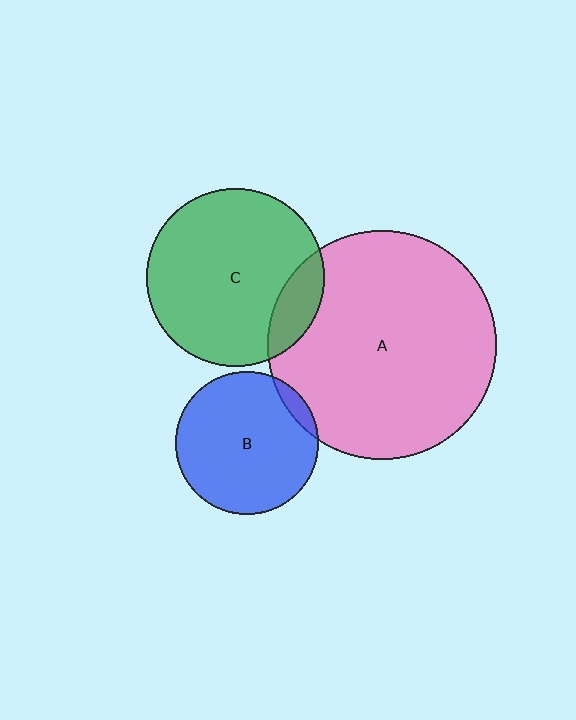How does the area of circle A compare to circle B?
Approximately 2.6 times.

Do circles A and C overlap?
Yes.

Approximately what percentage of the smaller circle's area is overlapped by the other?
Approximately 15%.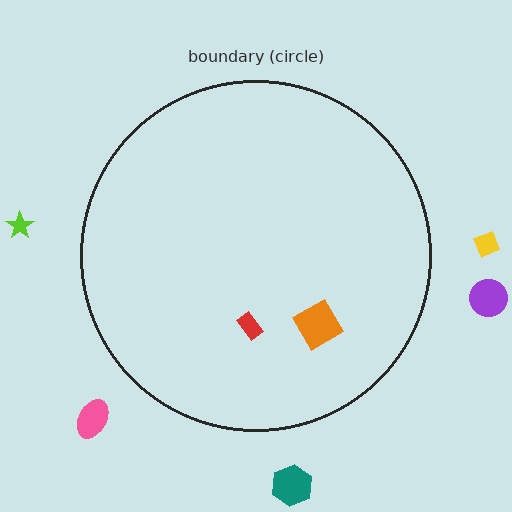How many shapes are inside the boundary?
2 inside, 5 outside.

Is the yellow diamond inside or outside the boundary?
Outside.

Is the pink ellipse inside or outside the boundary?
Outside.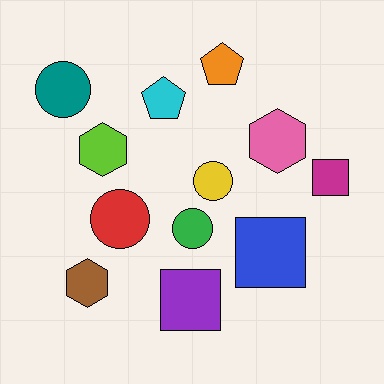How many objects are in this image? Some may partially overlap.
There are 12 objects.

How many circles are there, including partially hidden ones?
There are 4 circles.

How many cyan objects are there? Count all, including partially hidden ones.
There is 1 cyan object.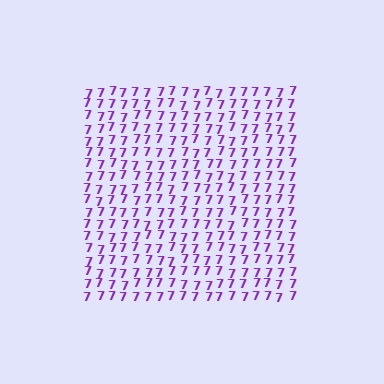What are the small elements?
The small elements are digit 7's.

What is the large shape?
The large shape is a square.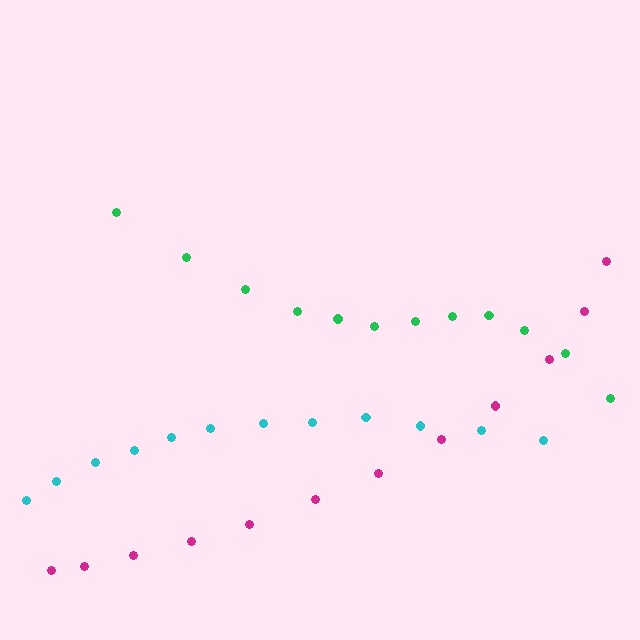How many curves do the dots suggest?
There are 3 distinct paths.